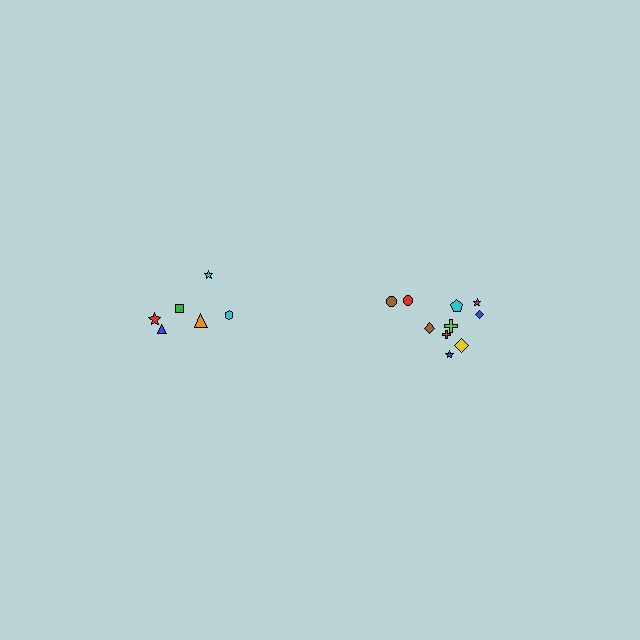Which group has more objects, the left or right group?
The right group.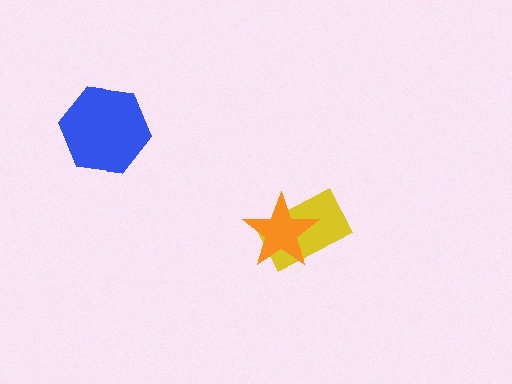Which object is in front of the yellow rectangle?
The orange star is in front of the yellow rectangle.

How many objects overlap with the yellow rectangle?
1 object overlaps with the yellow rectangle.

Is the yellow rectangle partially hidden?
Yes, it is partially covered by another shape.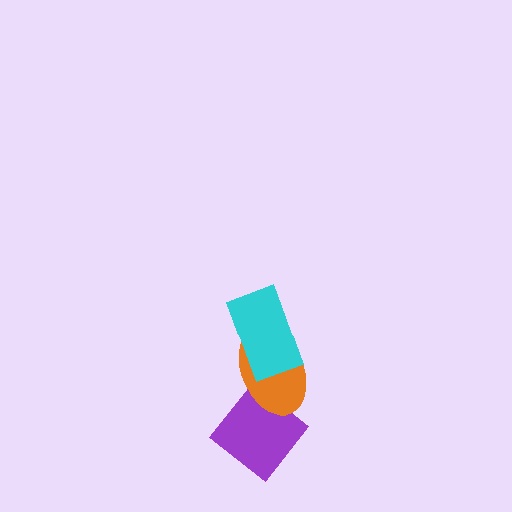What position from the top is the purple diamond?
The purple diamond is 3rd from the top.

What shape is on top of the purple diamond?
The orange ellipse is on top of the purple diamond.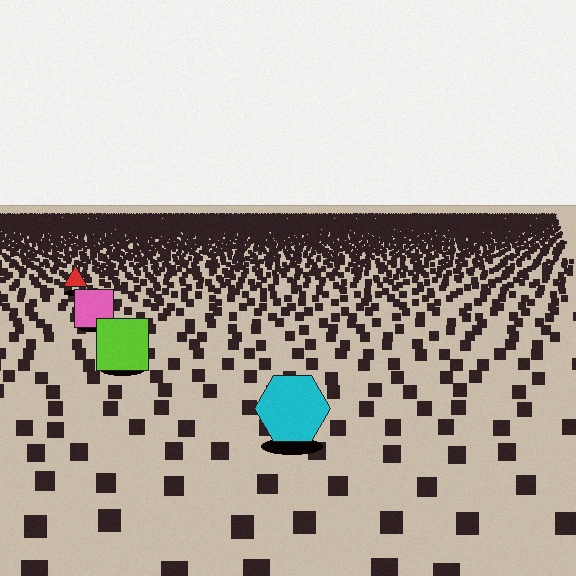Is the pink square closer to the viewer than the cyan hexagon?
No. The cyan hexagon is closer — you can tell from the texture gradient: the ground texture is coarser near it.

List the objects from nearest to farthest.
From nearest to farthest: the cyan hexagon, the lime square, the pink square, the red triangle.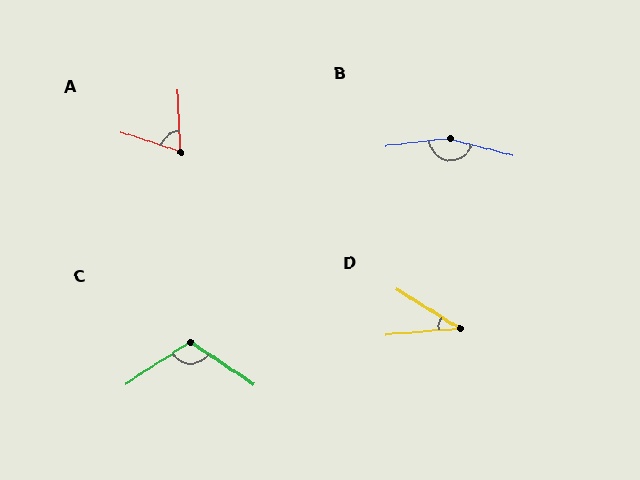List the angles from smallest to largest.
D (36°), A (69°), C (113°), B (158°).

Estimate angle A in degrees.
Approximately 69 degrees.